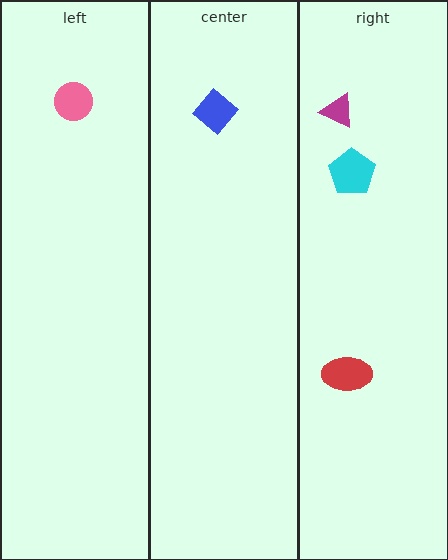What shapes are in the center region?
The blue diamond.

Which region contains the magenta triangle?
The right region.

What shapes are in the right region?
The red ellipse, the cyan pentagon, the magenta triangle.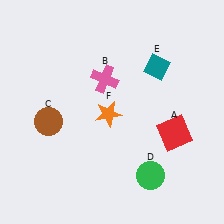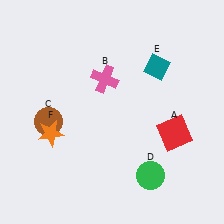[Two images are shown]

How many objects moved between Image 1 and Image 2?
1 object moved between the two images.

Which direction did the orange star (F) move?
The orange star (F) moved left.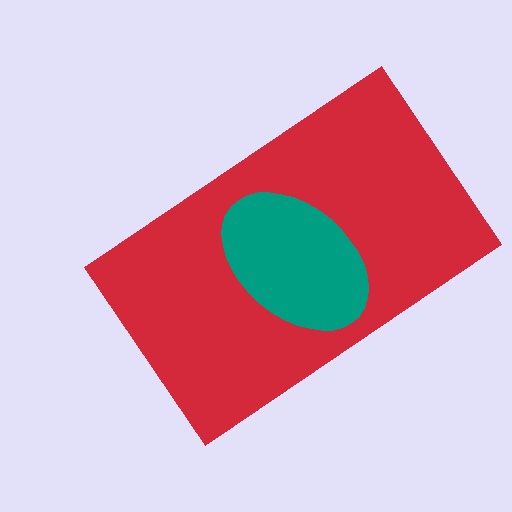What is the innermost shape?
The teal ellipse.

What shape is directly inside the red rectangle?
The teal ellipse.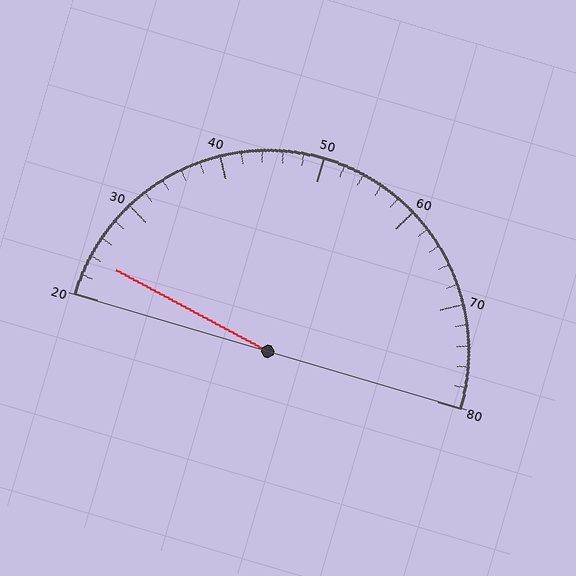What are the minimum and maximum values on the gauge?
The gauge ranges from 20 to 80.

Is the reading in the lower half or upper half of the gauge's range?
The reading is in the lower half of the range (20 to 80).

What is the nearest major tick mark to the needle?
The nearest major tick mark is 20.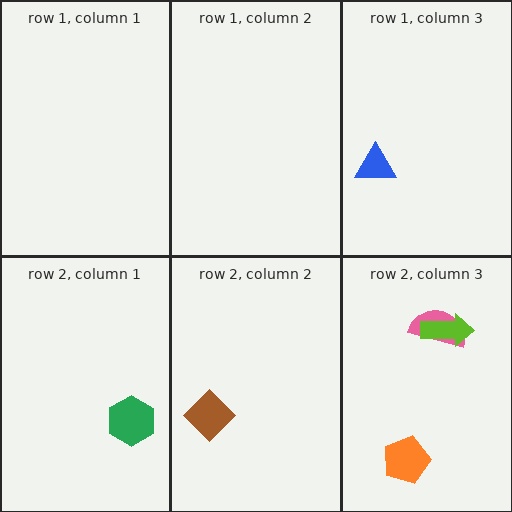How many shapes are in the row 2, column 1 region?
1.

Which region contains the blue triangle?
The row 1, column 3 region.